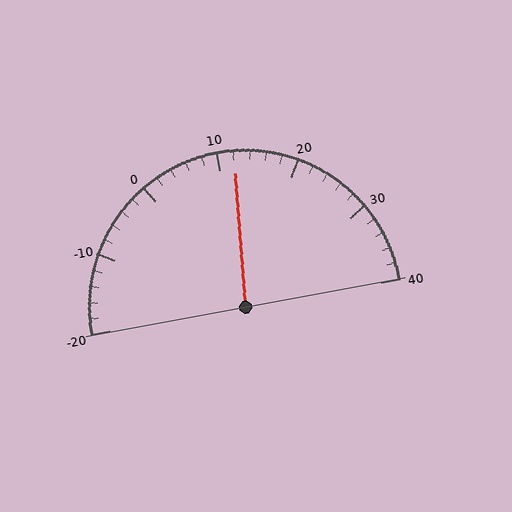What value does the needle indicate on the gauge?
The needle indicates approximately 12.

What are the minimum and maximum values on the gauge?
The gauge ranges from -20 to 40.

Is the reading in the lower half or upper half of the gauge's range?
The reading is in the upper half of the range (-20 to 40).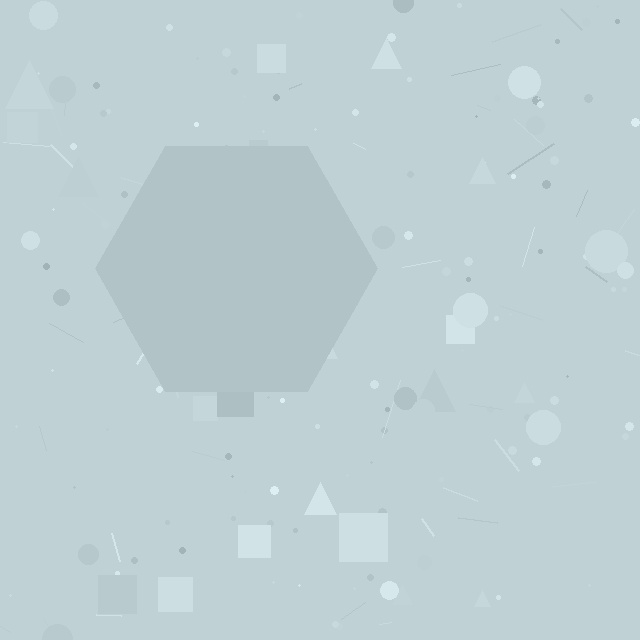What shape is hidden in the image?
A hexagon is hidden in the image.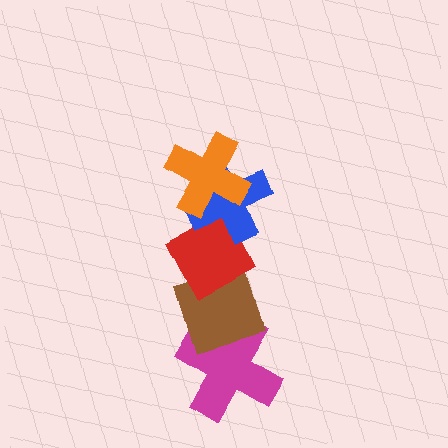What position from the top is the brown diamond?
The brown diamond is 4th from the top.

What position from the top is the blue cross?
The blue cross is 2nd from the top.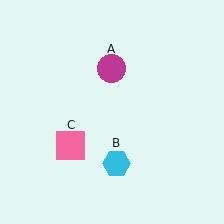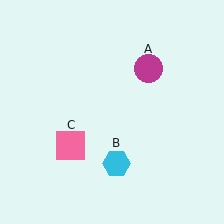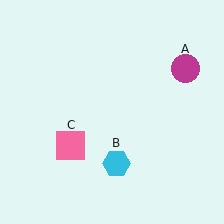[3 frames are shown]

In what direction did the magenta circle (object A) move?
The magenta circle (object A) moved right.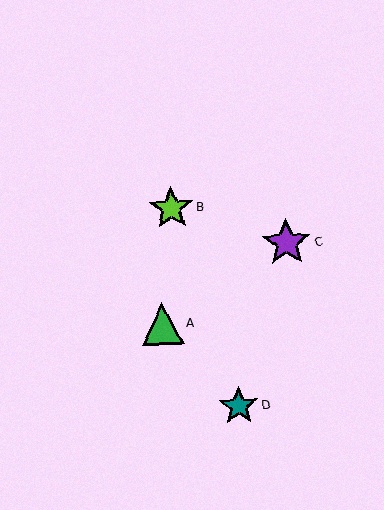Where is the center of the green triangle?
The center of the green triangle is at (162, 324).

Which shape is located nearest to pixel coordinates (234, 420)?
The teal star (labeled D) at (239, 406) is nearest to that location.